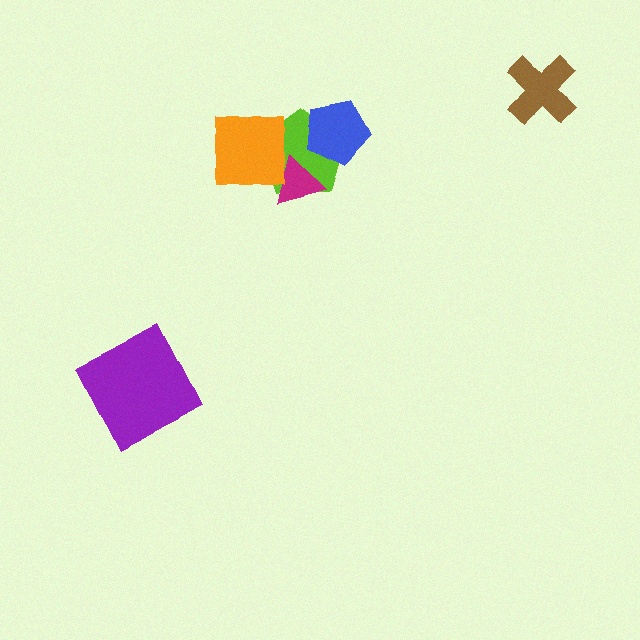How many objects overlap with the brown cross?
0 objects overlap with the brown cross.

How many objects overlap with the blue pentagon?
1 object overlaps with the blue pentagon.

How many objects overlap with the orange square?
2 objects overlap with the orange square.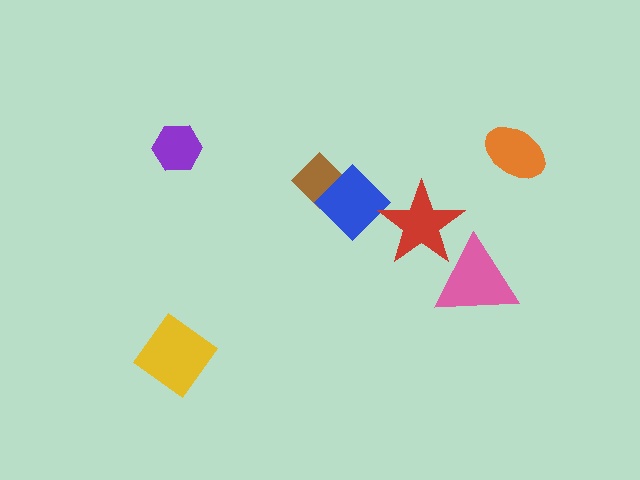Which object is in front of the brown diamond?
The blue diamond is in front of the brown diamond.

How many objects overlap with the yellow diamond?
0 objects overlap with the yellow diamond.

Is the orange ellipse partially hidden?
No, no other shape covers it.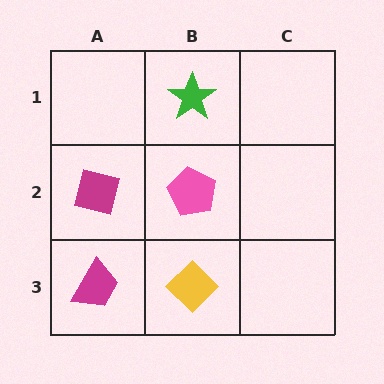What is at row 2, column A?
A magenta square.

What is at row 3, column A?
A magenta trapezoid.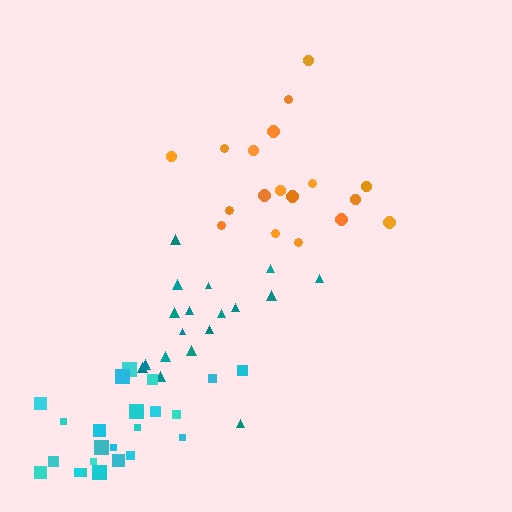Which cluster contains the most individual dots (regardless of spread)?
Cyan (23).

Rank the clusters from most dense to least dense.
teal, cyan, orange.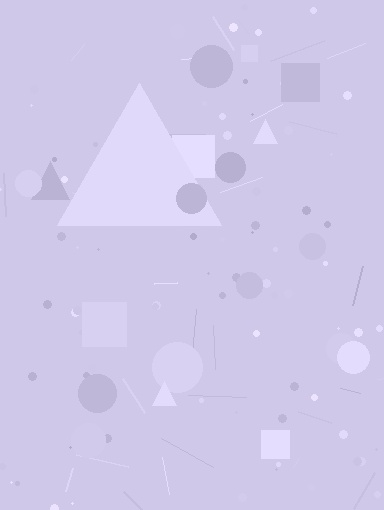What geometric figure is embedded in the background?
A triangle is embedded in the background.